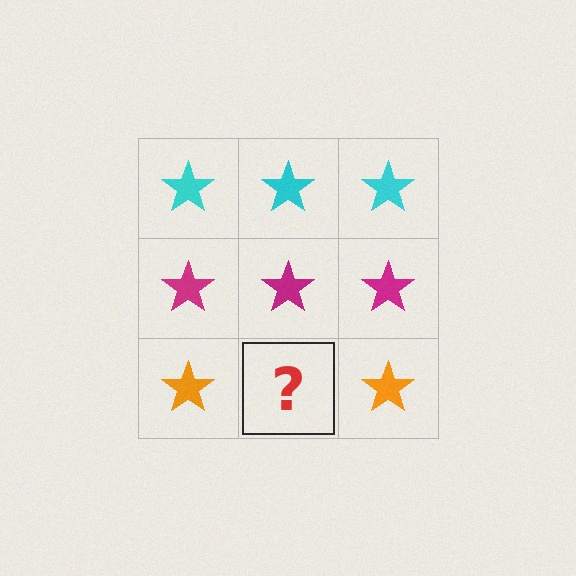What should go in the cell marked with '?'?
The missing cell should contain an orange star.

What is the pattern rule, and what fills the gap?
The rule is that each row has a consistent color. The gap should be filled with an orange star.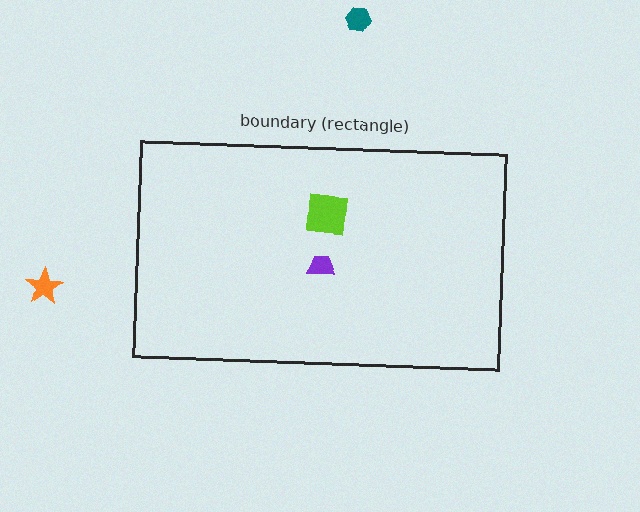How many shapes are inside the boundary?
2 inside, 2 outside.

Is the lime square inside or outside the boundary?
Inside.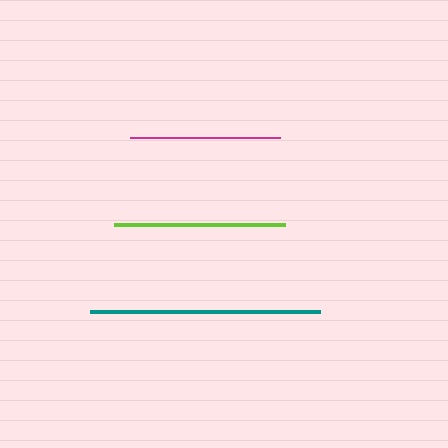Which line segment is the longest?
The teal line is the longest at approximately 230 pixels.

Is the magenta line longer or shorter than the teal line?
The teal line is longer than the magenta line.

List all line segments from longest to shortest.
From longest to shortest: teal, lime, magenta.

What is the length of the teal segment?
The teal segment is approximately 230 pixels long.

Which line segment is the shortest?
The magenta line is the shortest at approximately 150 pixels.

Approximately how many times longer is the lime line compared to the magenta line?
The lime line is approximately 1.1 times the length of the magenta line.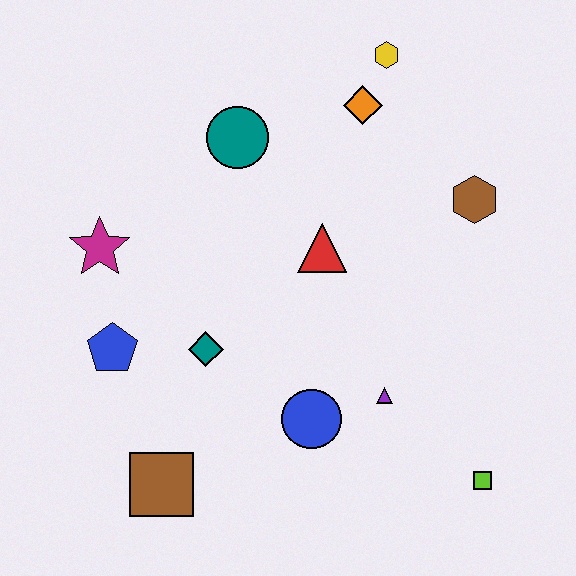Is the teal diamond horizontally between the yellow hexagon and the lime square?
No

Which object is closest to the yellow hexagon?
The orange diamond is closest to the yellow hexagon.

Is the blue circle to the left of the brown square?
No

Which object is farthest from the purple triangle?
The yellow hexagon is farthest from the purple triangle.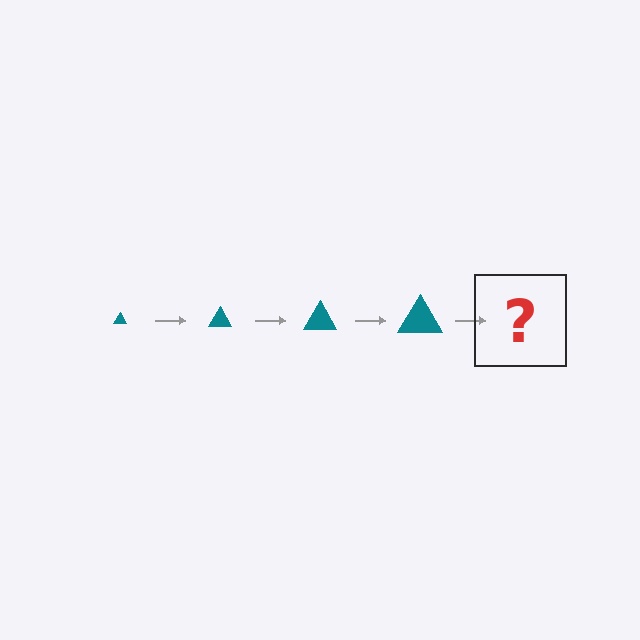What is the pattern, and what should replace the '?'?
The pattern is that the triangle gets progressively larger each step. The '?' should be a teal triangle, larger than the previous one.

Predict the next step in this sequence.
The next step is a teal triangle, larger than the previous one.